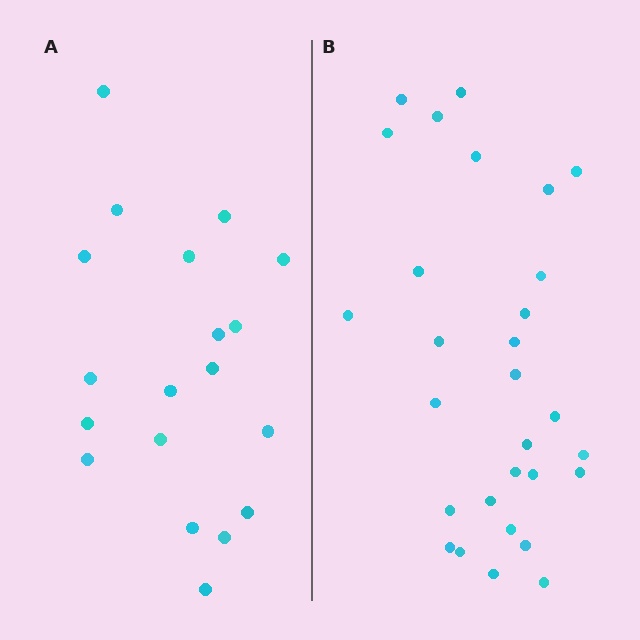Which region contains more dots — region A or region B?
Region B (the right region) has more dots.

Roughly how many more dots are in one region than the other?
Region B has roughly 10 or so more dots than region A.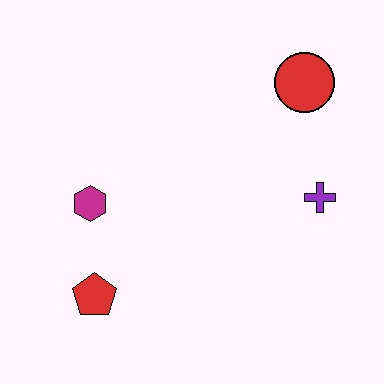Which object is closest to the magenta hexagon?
The red pentagon is closest to the magenta hexagon.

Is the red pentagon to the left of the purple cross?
Yes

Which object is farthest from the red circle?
The red pentagon is farthest from the red circle.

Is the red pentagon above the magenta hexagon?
No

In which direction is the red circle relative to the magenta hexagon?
The red circle is to the right of the magenta hexagon.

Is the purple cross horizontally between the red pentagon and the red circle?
No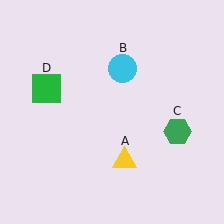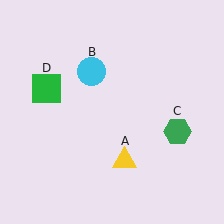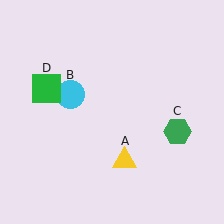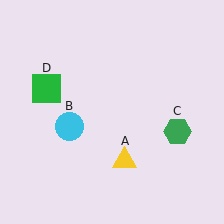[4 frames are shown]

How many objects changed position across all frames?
1 object changed position: cyan circle (object B).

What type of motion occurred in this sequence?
The cyan circle (object B) rotated counterclockwise around the center of the scene.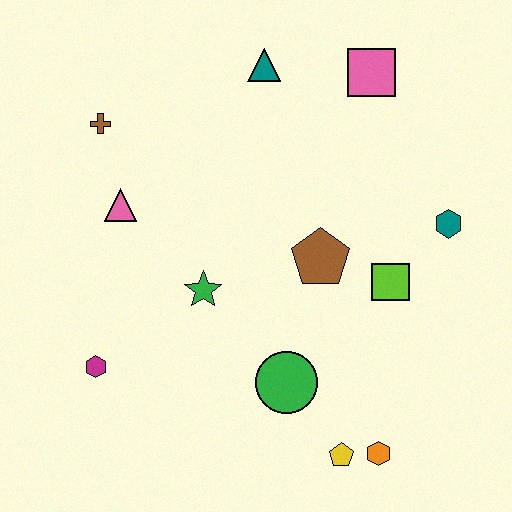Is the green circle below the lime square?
Yes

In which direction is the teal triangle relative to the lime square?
The teal triangle is above the lime square.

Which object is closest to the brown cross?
The pink triangle is closest to the brown cross.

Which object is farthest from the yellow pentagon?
The brown cross is farthest from the yellow pentagon.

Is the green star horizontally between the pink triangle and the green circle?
Yes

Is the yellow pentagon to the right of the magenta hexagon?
Yes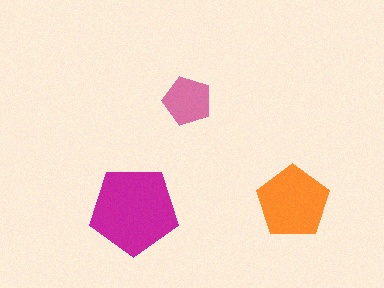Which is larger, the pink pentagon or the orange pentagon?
The orange one.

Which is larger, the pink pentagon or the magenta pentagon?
The magenta one.